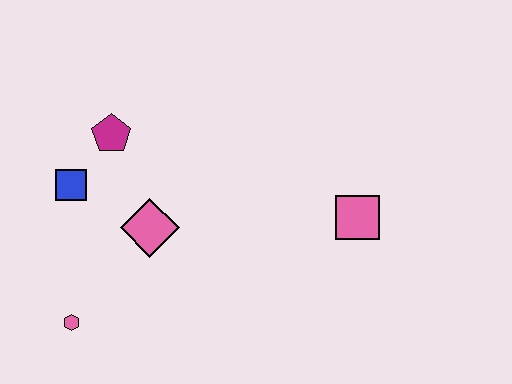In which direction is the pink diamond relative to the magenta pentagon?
The pink diamond is below the magenta pentagon.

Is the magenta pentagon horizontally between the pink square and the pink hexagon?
Yes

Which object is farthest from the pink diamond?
The pink square is farthest from the pink diamond.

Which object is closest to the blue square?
The magenta pentagon is closest to the blue square.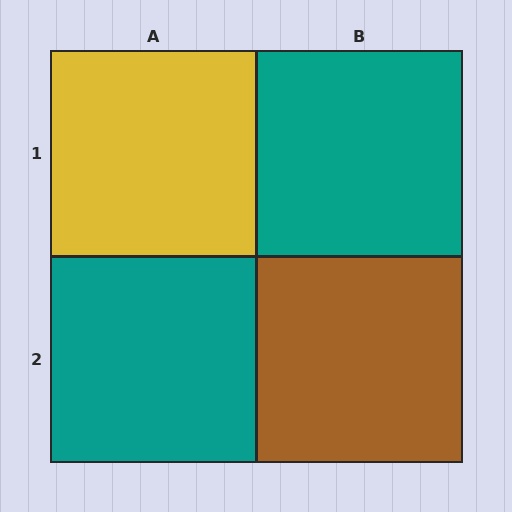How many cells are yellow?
1 cell is yellow.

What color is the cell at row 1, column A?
Yellow.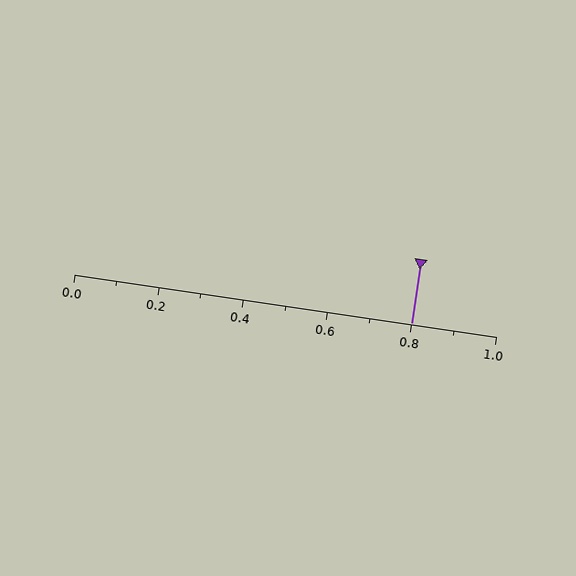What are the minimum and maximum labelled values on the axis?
The axis runs from 0.0 to 1.0.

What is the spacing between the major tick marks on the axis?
The major ticks are spaced 0.2 apart.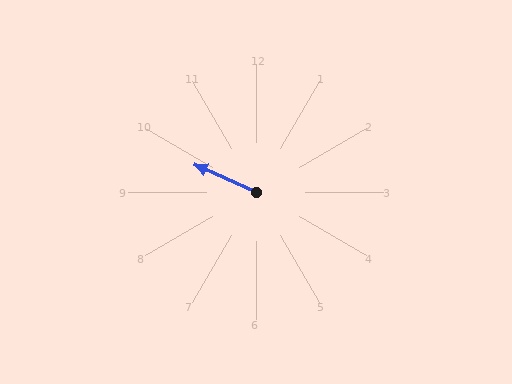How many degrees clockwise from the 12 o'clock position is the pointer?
Approximately 294 degrees.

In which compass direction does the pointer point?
Northwest.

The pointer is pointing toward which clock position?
Roughly 10 o'clock.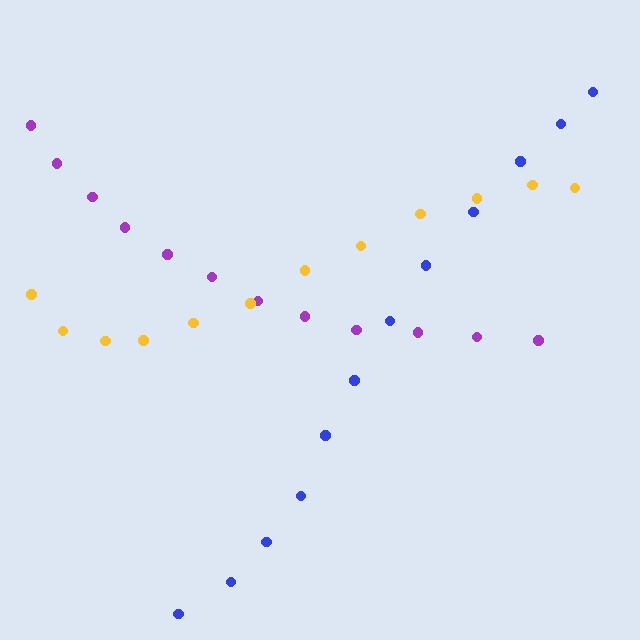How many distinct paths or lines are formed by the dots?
There are 3 distinct paths.